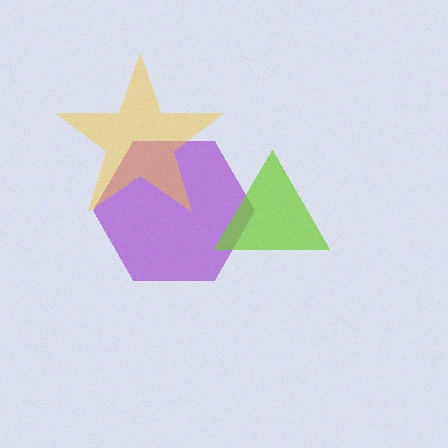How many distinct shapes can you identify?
There are 3 distinct shapes: a purple hexagon, a lime triangle, a yellow star.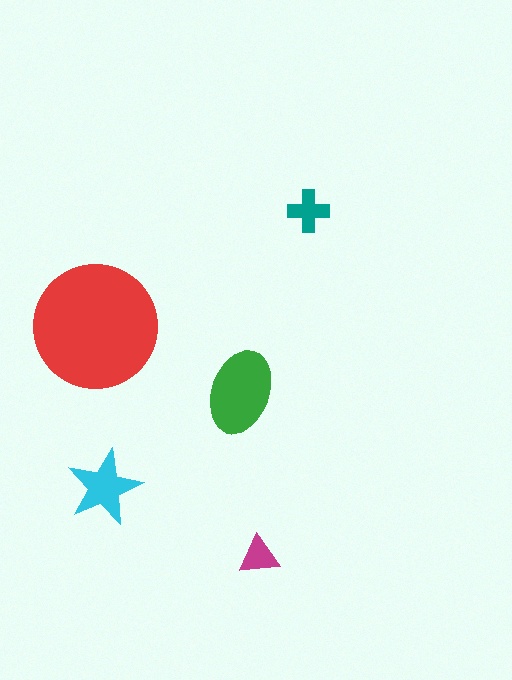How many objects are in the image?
There are 5 objects in the image.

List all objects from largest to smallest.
The red circle, the green ellipse, the cyan star, the teal cross, the magenta triangle.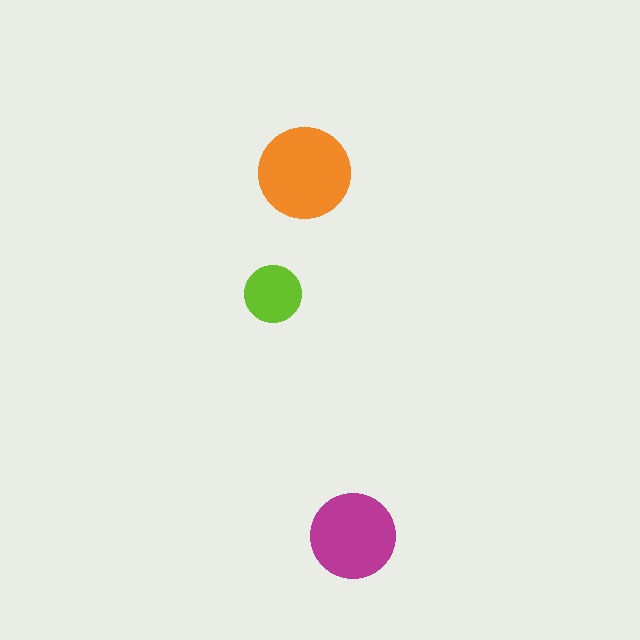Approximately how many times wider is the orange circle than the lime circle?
About 1.5 times wider.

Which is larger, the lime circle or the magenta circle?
The magenta one.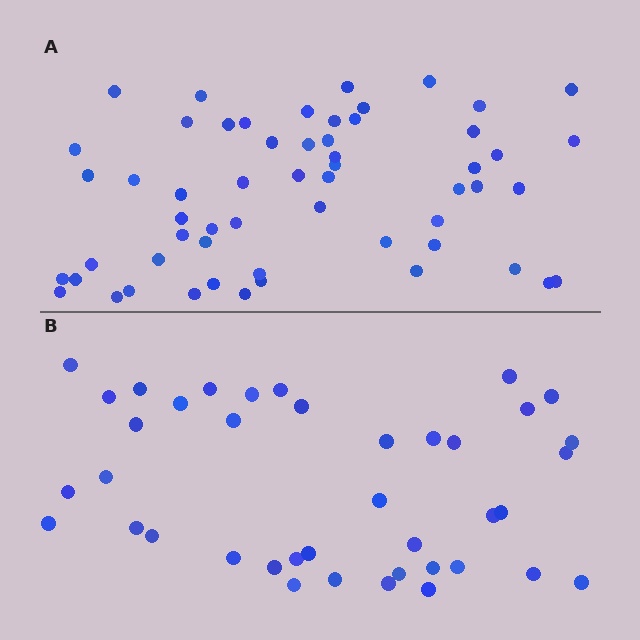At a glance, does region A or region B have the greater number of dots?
Region A (the top region) has more dots.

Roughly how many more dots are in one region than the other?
Region A has approximately 15 more dots than region B.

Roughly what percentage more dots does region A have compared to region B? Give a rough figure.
About 40% more.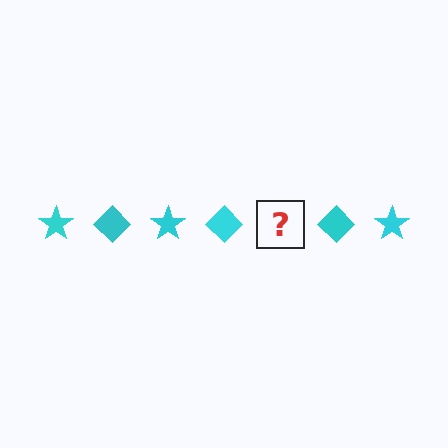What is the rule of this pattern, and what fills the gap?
The rule is that the pattern cycles through star, diamond shapes in cyan. The gap should be filled with a cyan star.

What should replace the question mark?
The question mark should be replaced with a cyan star.